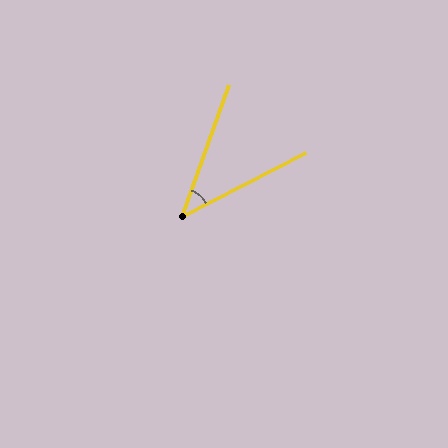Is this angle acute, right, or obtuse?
It is acute.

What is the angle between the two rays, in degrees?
Approximately 43 degrees.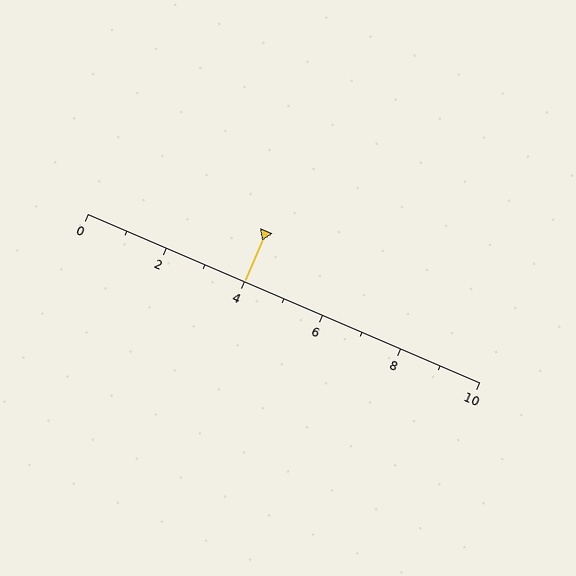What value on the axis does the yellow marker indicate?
The marker indicates approximately 4.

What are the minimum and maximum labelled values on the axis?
The axis runs from 0 to 10.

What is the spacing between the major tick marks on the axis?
The major ticks are spaced 2 apart.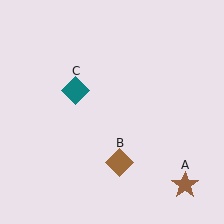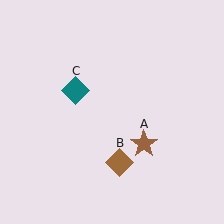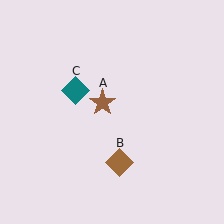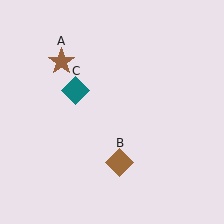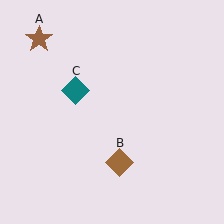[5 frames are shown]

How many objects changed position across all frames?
1 object changed position: brown star (object A).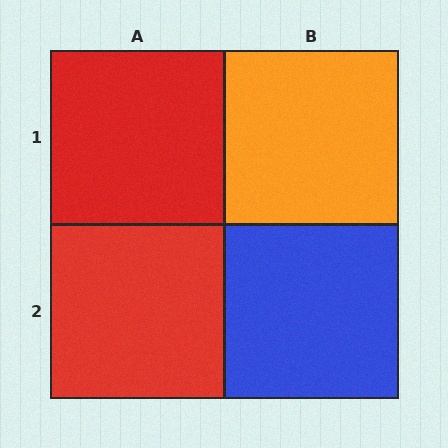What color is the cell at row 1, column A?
Red.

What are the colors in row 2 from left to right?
Red, blue.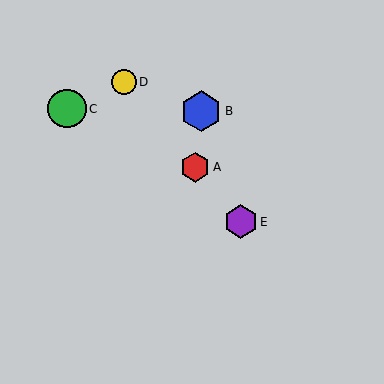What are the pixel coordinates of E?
Object E is at (241, 222).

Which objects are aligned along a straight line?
Objects A, D, E are aligned along a straight line.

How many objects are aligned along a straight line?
3 objects (A, D, E) are aligned along a straight line.